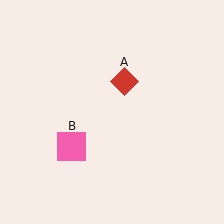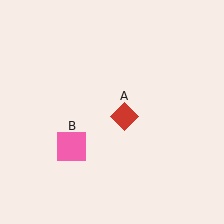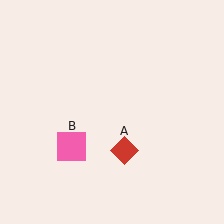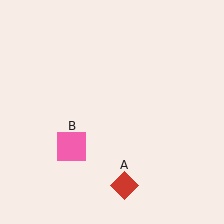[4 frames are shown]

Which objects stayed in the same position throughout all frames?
Pink square (object B) remained stationary.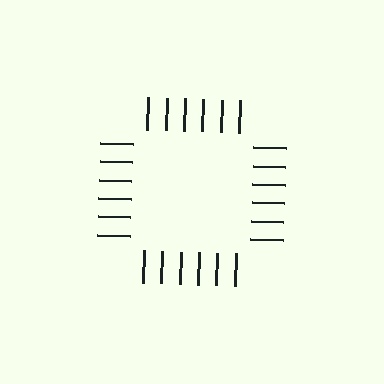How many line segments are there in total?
24 — 6 along each of the 4 edges.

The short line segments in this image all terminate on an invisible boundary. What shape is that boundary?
An illusory square — the line segments terminate on its edges but no continuous stroke is drawn.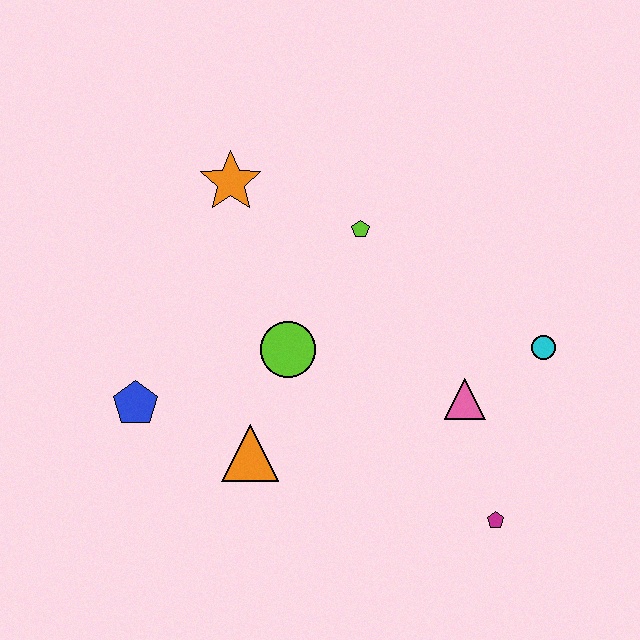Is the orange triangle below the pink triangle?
Yes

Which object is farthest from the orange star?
The magenta pentagon is farthest from the orange star.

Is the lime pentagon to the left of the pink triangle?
Yes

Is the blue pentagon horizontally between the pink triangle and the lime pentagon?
No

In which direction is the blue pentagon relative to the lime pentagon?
The blue pentagon is to the left of the lime pentagon.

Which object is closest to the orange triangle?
The lime circle is closest to the orange triangle.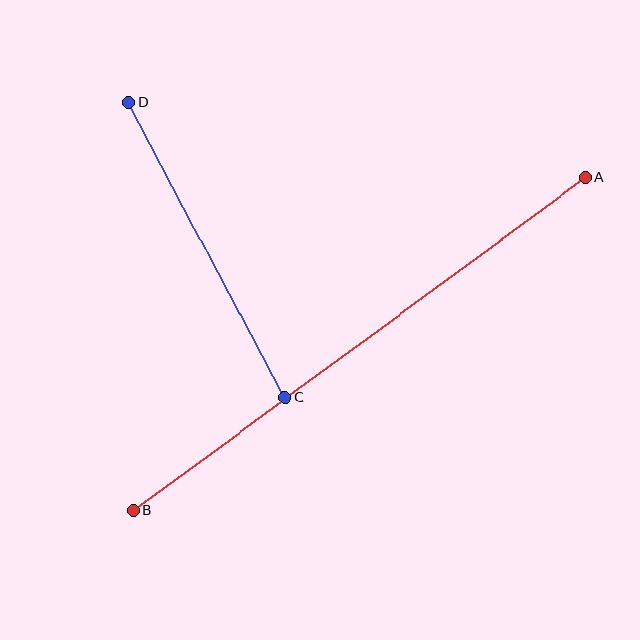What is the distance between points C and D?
The distance is approximately 334 pixels.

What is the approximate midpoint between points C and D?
The midpoint is at approximately (207, 250) pixels.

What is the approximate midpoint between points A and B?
The midpoint is at approximately (359, 344) pixels.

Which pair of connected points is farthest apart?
Points A and B are farthest apart.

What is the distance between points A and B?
The distance is approximately 561 pixels.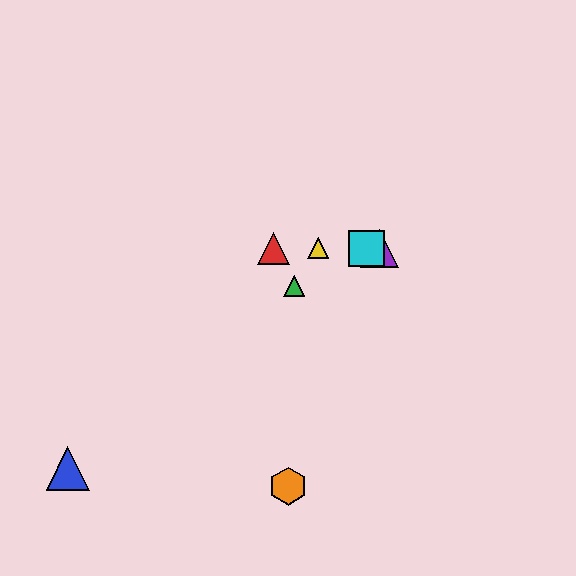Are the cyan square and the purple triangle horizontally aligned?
Yes, both are at y≈248.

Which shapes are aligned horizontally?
The red triangle, the yellow triangle, the purple triangle, the cyan square are aligned horizontally.